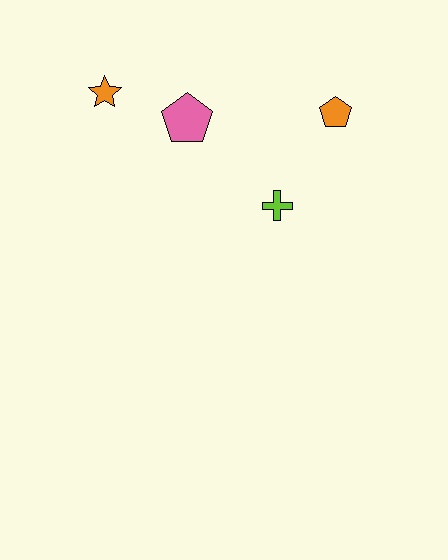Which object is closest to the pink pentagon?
The orange star is closest to the pink pentagon.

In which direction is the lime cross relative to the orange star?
The lime cross is to the right of the orange star.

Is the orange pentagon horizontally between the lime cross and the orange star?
No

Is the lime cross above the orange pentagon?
No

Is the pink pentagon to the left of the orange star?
No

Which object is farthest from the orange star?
The orange pentagon is farthest from the orange star.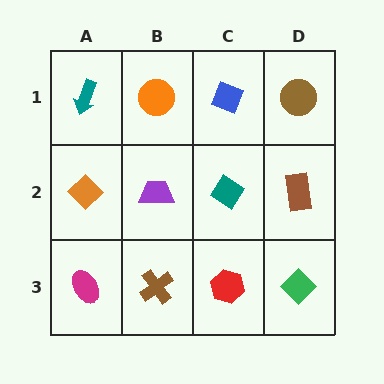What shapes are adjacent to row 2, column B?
An orange circle (row 1, column B), a brown cross (row 3, column B), an orange diamond (row 2, column A), a teal diamond (row 2, column C).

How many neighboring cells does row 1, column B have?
3.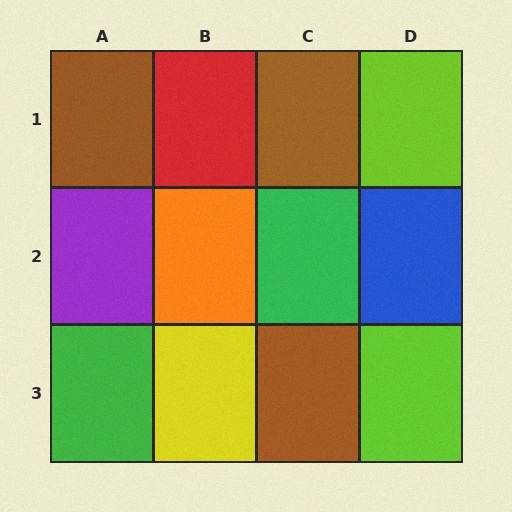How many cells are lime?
2 cells are lime.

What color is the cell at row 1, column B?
Red.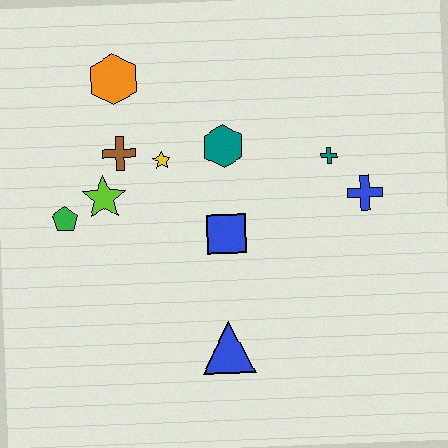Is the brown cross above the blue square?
Yes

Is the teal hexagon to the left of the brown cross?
No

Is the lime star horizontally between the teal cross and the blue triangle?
No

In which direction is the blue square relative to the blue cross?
The blue square is to the left of the blue cross.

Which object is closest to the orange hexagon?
The brown cross is closest to the orange hexagon.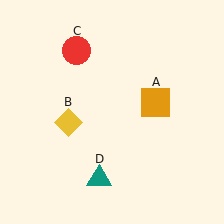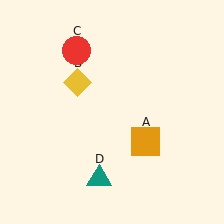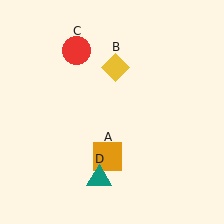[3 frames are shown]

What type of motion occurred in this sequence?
The orange square (object A), yellow diamond (object B) rotated clockwise around the center of the scene.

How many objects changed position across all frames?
2 objects changed position: orange square (object A), yellow diamond (object B).